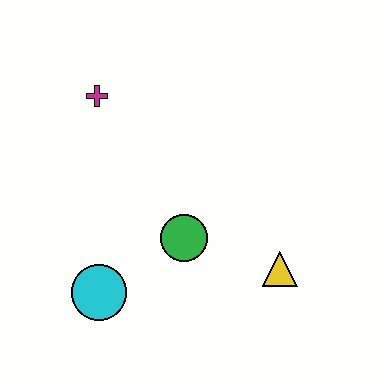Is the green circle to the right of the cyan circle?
Yes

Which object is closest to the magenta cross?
The green circle is closest to the magenta cross.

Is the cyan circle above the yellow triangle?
No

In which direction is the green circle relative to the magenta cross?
The green circle is below the magenta cross.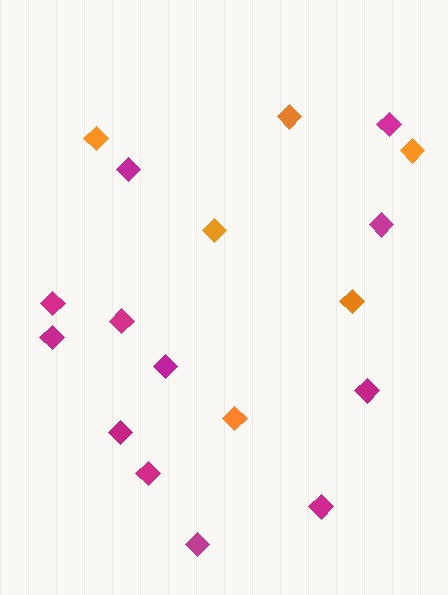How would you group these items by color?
There are 2 groups: one group of magenta diamonds (12) and one group of orange diamonds (6).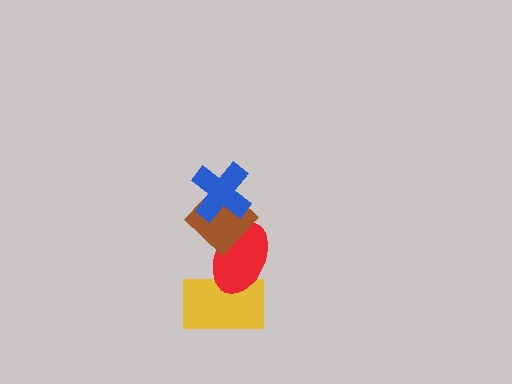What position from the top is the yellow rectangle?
The yellow rectangle is 4th from the top.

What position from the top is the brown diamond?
The brown diamond is 2nd from the top.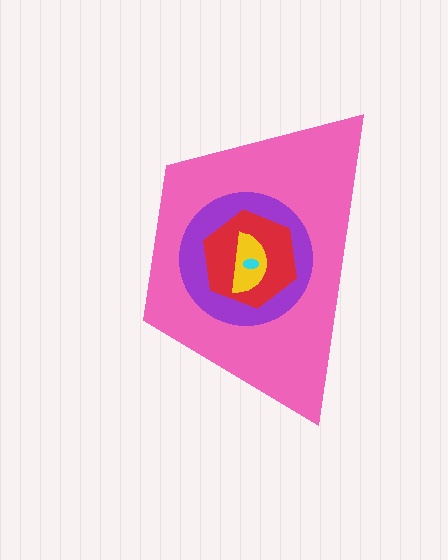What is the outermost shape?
The pink trapezoid.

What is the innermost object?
The cyan ellipse.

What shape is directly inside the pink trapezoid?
The purple circle.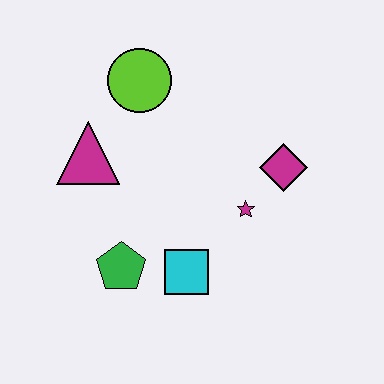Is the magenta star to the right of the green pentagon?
Yes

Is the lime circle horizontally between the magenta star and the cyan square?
No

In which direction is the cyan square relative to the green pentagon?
The cyan square is to the right of the green pentagon.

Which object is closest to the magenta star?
The magenta diamond is closest to the magenta star.